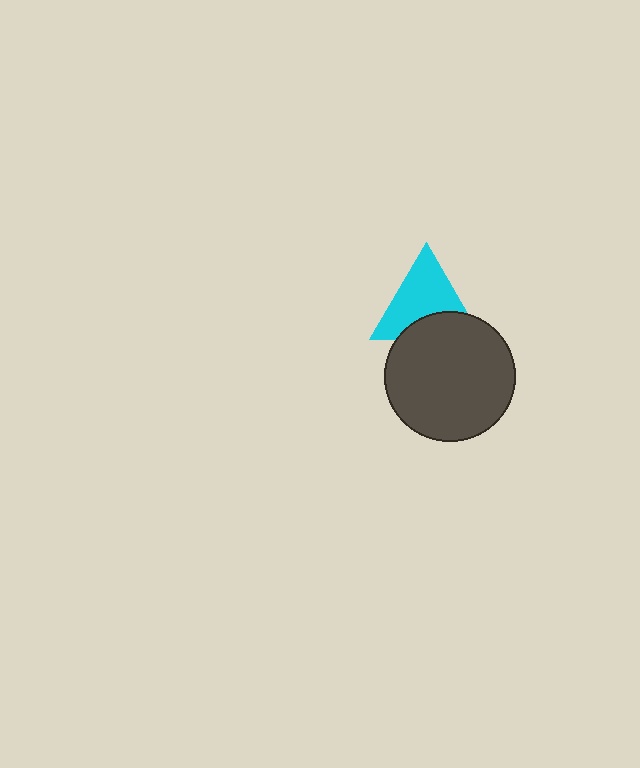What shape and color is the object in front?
The object in front is a dark gray circle.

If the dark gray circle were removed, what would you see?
You would see the complete cyan triangle.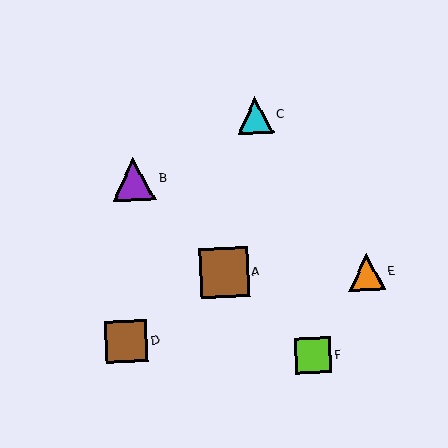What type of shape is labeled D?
Shape D is a brown square.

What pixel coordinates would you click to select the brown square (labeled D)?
Click at (126, 341) to select the brown square D.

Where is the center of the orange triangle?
The center of the orange triangle is at (367, 272).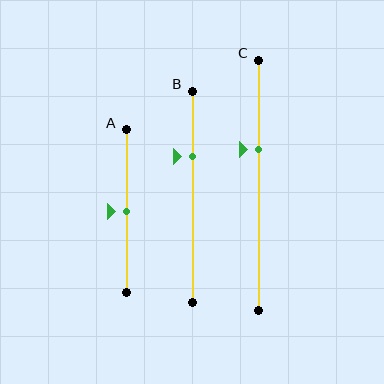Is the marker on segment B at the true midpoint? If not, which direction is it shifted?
No, the marker on segment B is shifted upward by about 19% of the segment length.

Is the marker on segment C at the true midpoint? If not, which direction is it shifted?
No, the marker on segment C is shifted upward by about 14% of the segment length.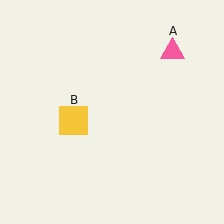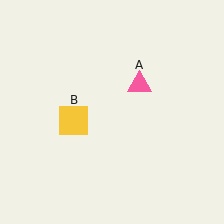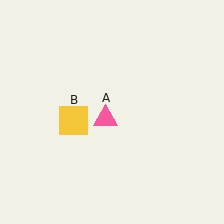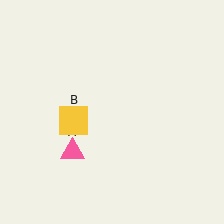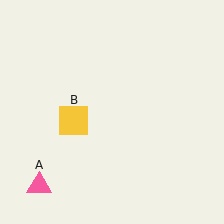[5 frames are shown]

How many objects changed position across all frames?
1 object changed position: pink triangle (object A).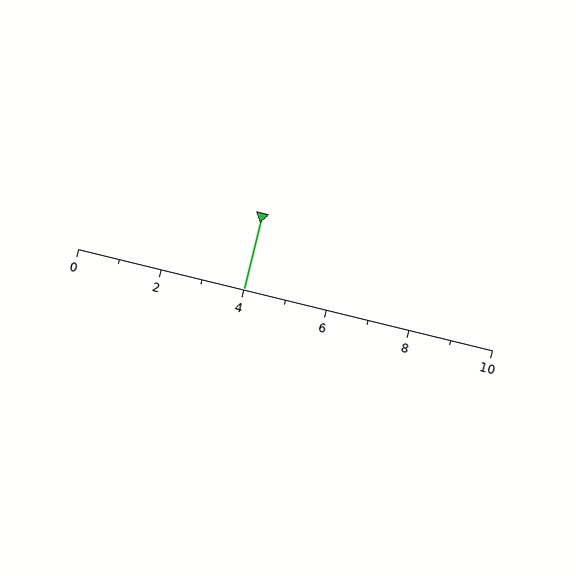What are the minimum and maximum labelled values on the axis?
The axis runs from 0 to 10.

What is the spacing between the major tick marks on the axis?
The major ticks are spaced 2 apart.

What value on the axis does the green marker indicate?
The marker indicates approximately 4.